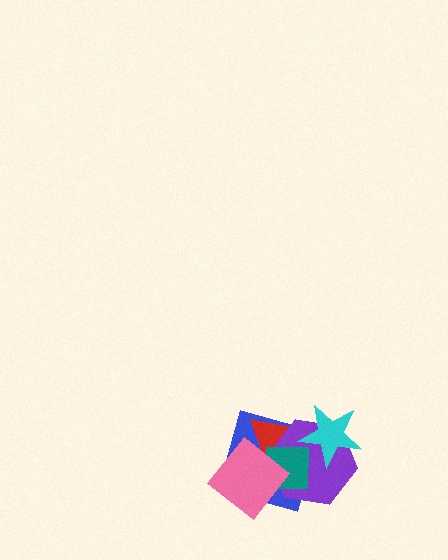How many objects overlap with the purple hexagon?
5 objects overlap with the purple hexagon.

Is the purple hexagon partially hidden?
Yes, it is partially covered by another shape.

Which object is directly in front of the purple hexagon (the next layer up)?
The teal square is directly in front of the purple hexagon.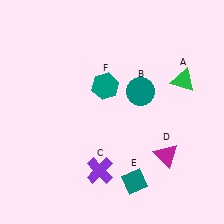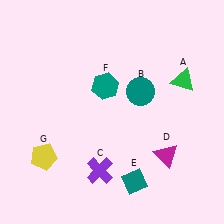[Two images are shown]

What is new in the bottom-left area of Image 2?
A yellow pentagon (G) was added in the bottom-left area of Image 2.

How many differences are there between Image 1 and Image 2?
There is 1 difference between the two images.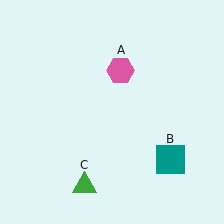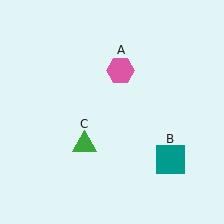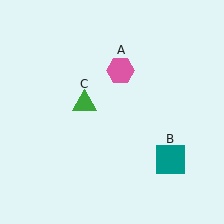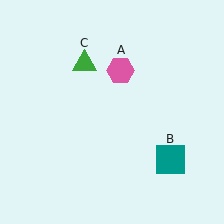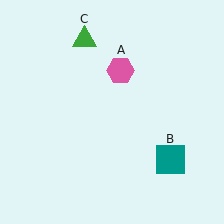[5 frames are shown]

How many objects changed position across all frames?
1 object changed position: green triangle (object C).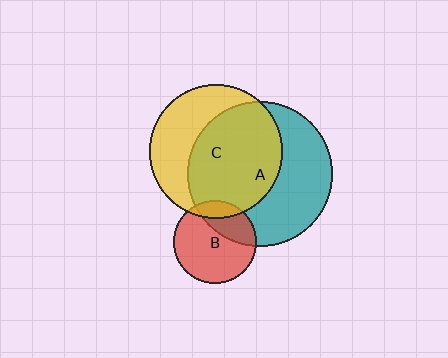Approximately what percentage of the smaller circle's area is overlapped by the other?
Approximately 30%.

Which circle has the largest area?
Circle A (teal).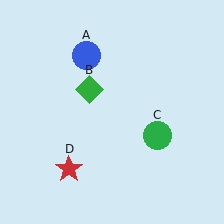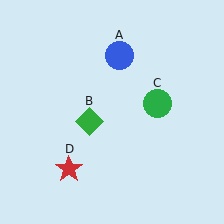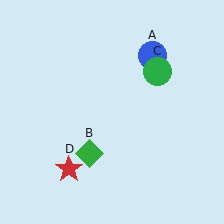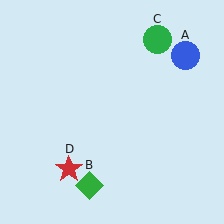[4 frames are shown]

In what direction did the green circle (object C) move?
The green circle (object C) moved up.